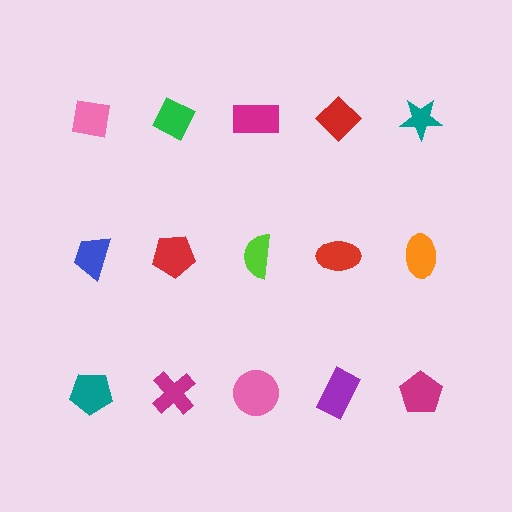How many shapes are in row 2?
5 shapes.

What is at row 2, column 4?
A red ellipse.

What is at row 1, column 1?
A pink square.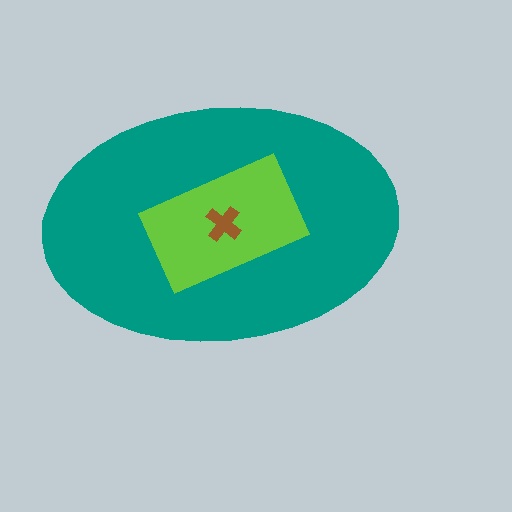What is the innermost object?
The brown cross.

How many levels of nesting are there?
3.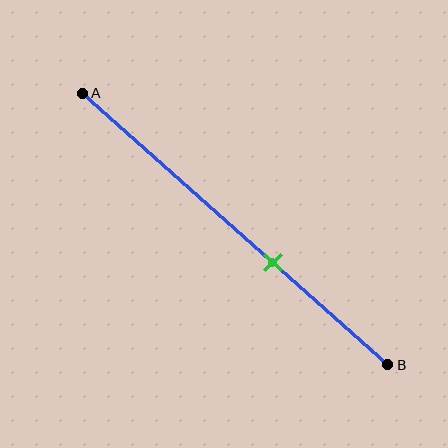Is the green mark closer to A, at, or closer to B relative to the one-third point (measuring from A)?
The green mark is closer to point B than the one-third point of segment AB.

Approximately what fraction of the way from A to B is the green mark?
The green mark is approximately 60% of the way from A to B.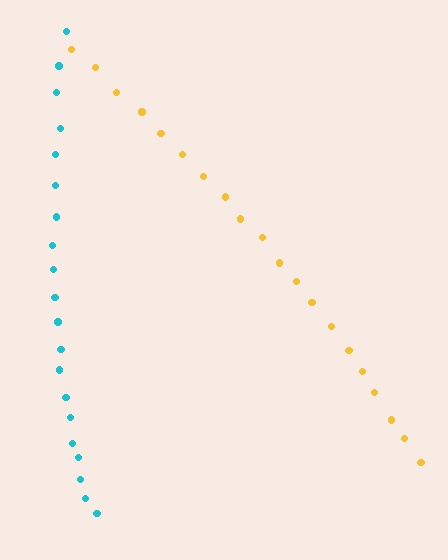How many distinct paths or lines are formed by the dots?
There are 2 distinct paths.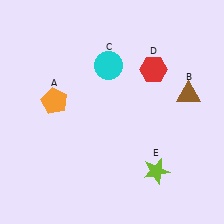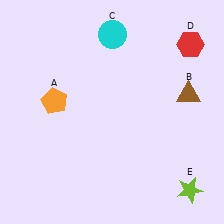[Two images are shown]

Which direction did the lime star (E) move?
The lime star (E) moved right.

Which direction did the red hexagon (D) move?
The red hexagon (D) moved right.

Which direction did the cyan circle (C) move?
The cyan circle (C) moved up.